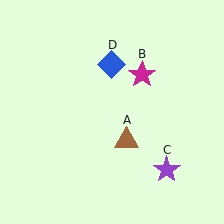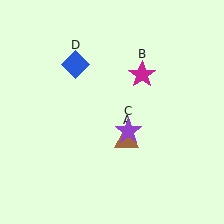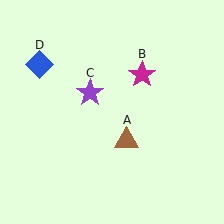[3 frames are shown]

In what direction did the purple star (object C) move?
The purple star (object C) moved up and to the left.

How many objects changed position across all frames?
2 objects changed position: purple star (object C), blue diamond (object D).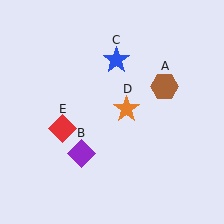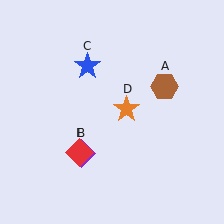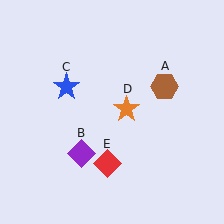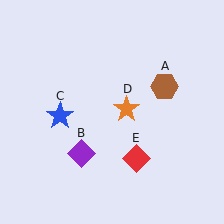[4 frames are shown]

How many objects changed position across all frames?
2 objects changed position: blue star (object C), red diamond (object E).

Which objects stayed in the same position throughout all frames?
Brown hexagon (object A) and purple diamond (object B) and orange star (object D) remained stationary.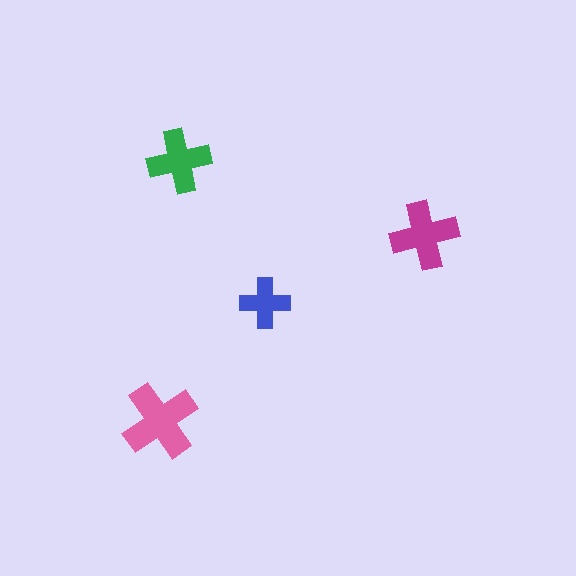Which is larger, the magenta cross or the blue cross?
The magenta one.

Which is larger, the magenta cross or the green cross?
The magenta one.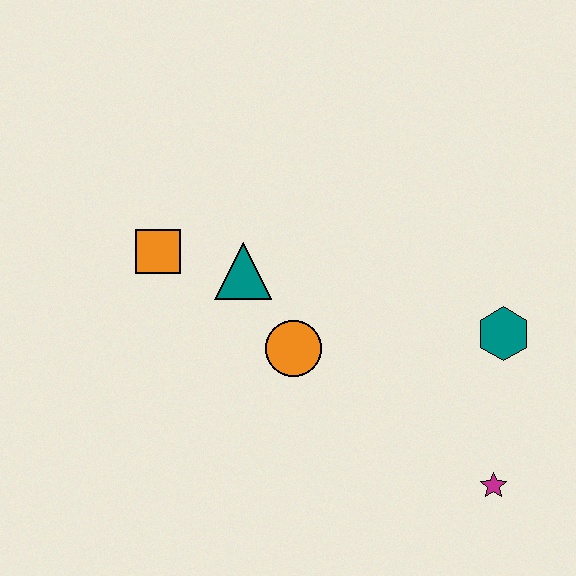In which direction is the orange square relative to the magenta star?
The orange square is to the left of the magenta star.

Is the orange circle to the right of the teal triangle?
Yes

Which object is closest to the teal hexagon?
The magenta star is closest to the teal hexagon.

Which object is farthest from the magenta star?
The orange square is farthest from the magenta star.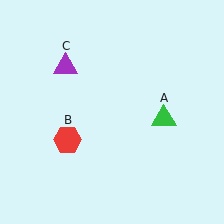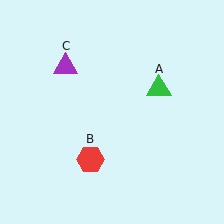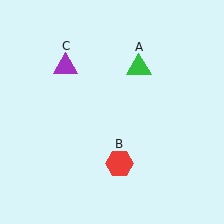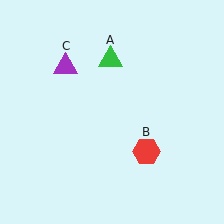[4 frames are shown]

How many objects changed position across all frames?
2 objects changed position: green triangle (object A), red hexagon (object B).